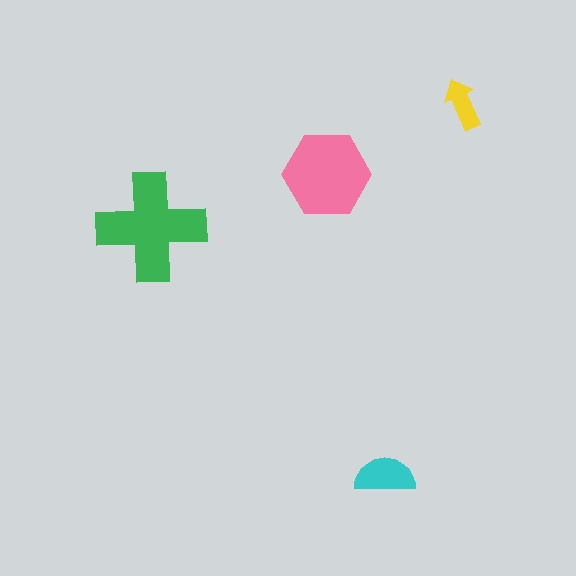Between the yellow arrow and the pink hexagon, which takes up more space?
The pink hexagon.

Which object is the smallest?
The yellow arrow.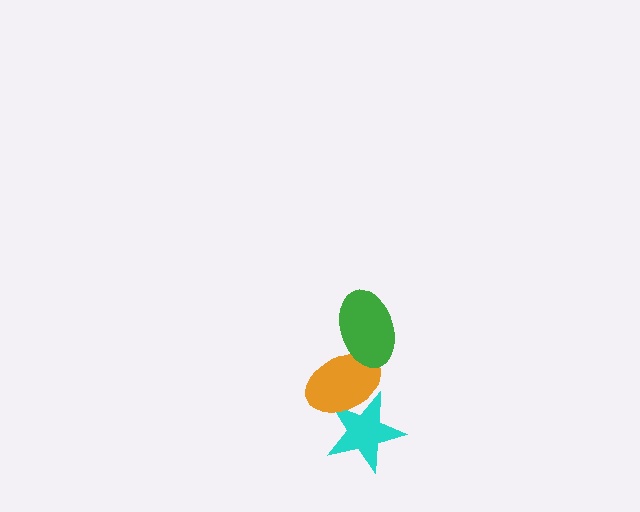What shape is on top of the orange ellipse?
The green ellipse is on top of the orange ellipse.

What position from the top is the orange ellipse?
The orange ellipse is 2nd from the top.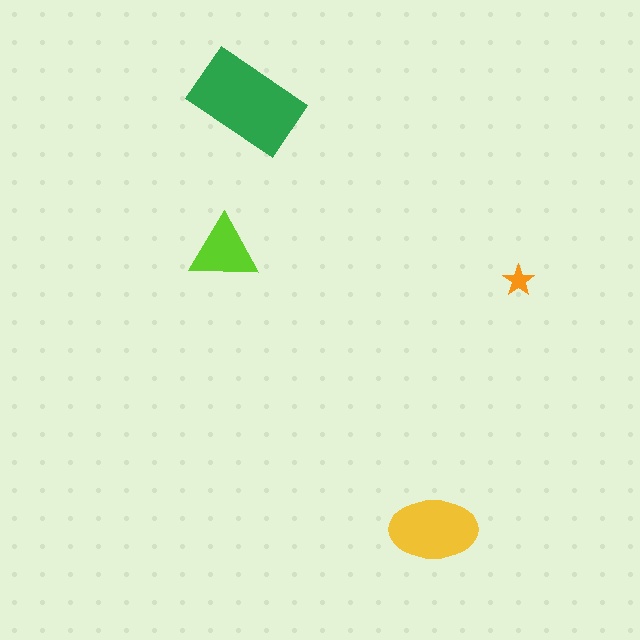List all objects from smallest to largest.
The orange star, the lime triangle, the yellow ellipse, the green rectangle.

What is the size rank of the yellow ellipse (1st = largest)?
2nd.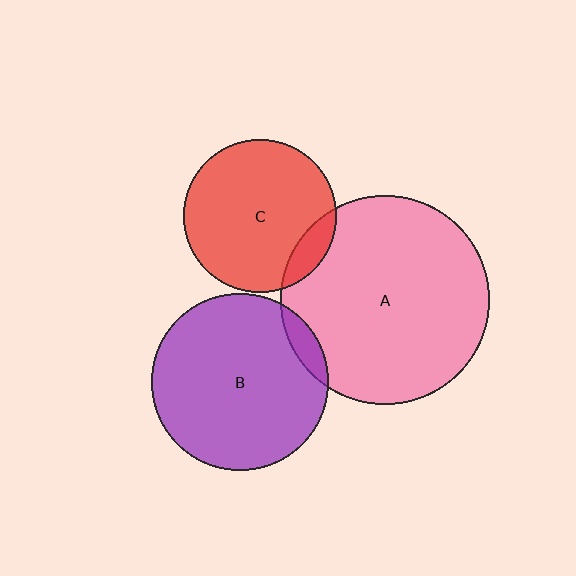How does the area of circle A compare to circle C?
Approximately 1.9 times.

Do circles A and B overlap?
Yes.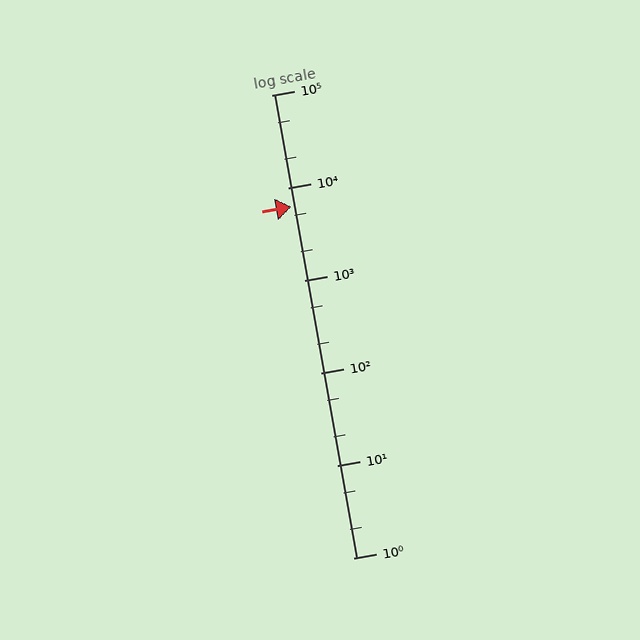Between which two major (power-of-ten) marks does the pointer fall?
The pointer is between 1000 and 10000.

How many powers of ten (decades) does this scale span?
The scale spans 5 decades, from 1 to 100000.